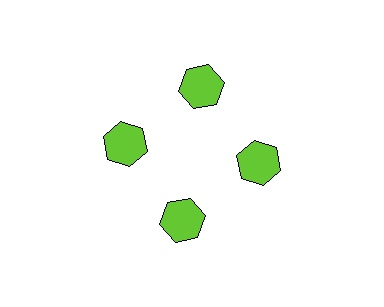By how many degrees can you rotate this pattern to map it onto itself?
The pattern maps onto itself every 90 degrees of rotation.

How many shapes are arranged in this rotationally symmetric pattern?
There are 4 shapes, arranged in 4 groups of 1.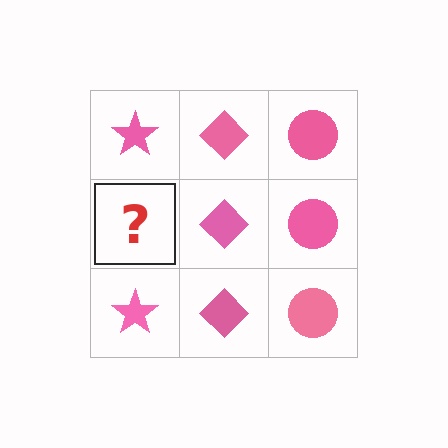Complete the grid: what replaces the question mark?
The question mark should be replaced with a pink star.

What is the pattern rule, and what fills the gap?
The rule is that each column has a consistent shape. The gap should be filled with a pink star.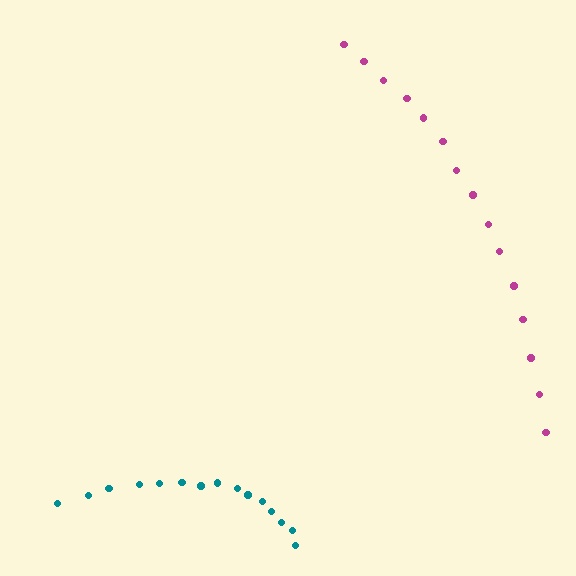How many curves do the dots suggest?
There are 2 distinct paths.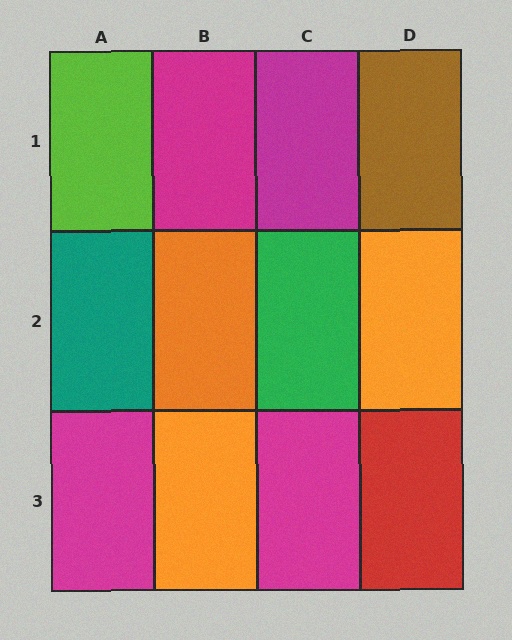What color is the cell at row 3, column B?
Orange.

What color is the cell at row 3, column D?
Red.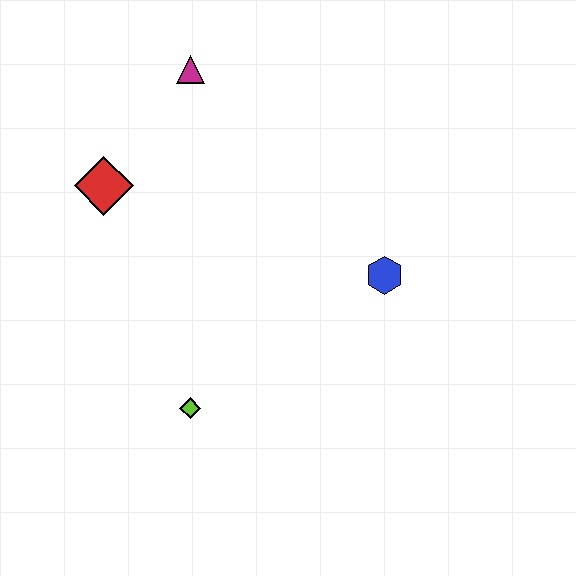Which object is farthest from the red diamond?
The blue hexagon is farthest from the red diamond.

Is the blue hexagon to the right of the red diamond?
Yes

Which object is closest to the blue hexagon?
The lime diamond is closest to the blue hexagon.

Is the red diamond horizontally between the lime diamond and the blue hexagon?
No